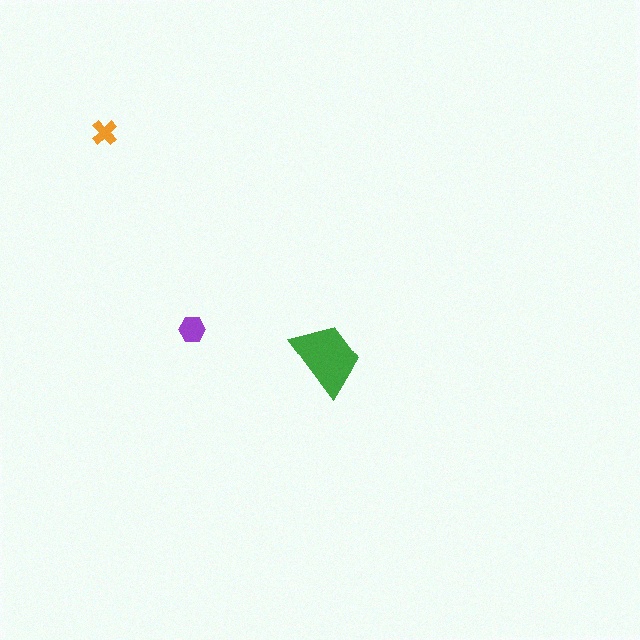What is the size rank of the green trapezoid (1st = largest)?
1st.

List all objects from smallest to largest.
The orange cross, the purple hexagon, the green trapezoid.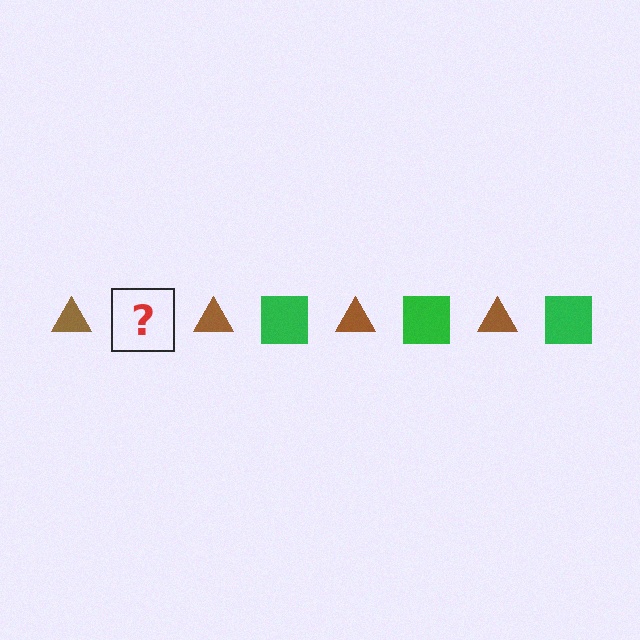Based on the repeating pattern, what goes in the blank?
The blank should be a green square.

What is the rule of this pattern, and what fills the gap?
The rule is that the pattern alternates between brown triangle and green square. The gap should be filled with a green square.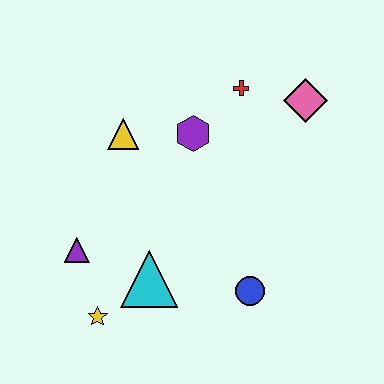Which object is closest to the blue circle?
The cyan triangle is closest to the blue circle.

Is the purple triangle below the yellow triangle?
Yes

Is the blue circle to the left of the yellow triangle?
No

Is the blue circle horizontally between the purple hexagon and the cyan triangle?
No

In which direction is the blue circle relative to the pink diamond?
The blue circle is below the pink diamond.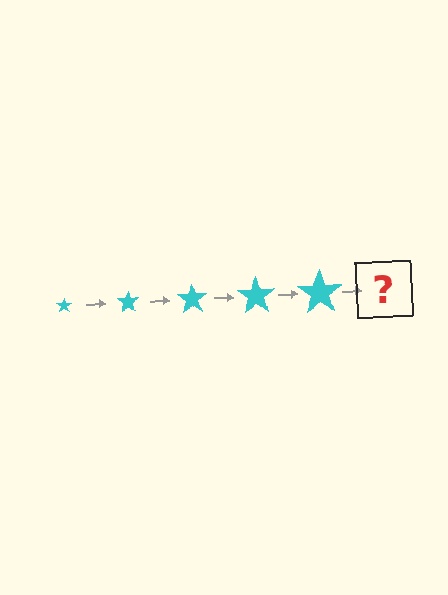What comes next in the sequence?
The next element should be a cyan star, larger than the previous one.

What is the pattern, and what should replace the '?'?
The pattern is that the star gets progressively larger each step. The '?' should be a cyan star, larger than the previous one.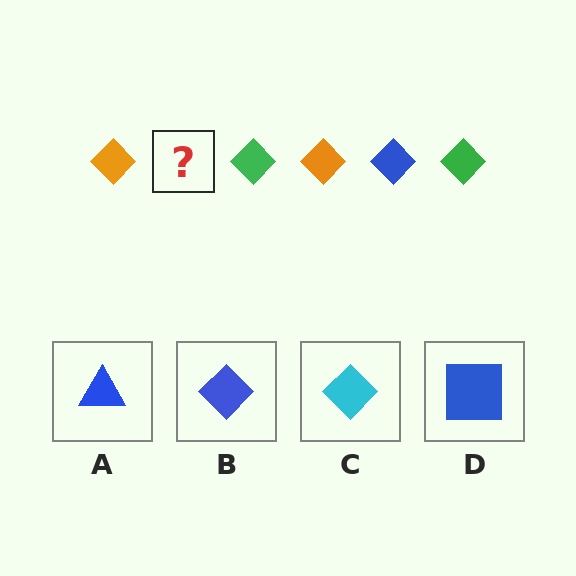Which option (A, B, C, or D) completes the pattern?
B.